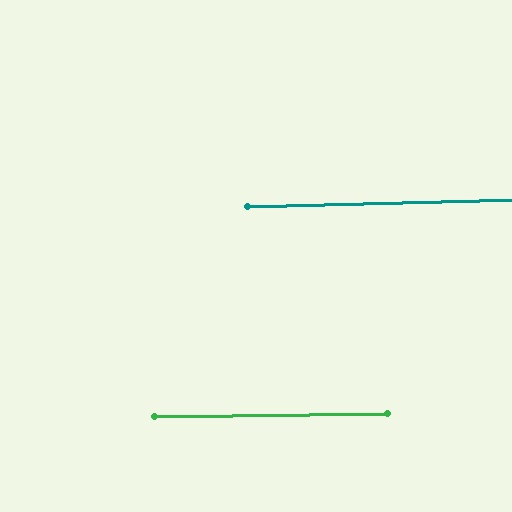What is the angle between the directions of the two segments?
Approximately 1 degree.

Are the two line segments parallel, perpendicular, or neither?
Parallel — their directions differ by only 0.7°.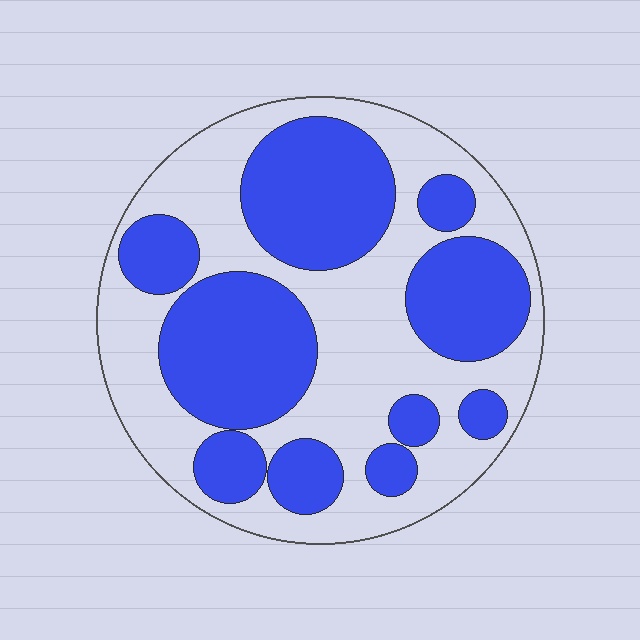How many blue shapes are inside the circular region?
10.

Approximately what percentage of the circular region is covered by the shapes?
Approximately 45%.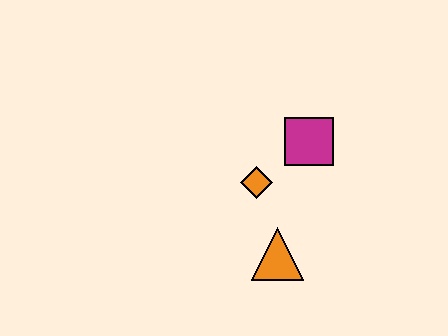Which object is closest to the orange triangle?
The orange diamond is closest to the orange triangle.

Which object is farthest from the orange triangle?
The magenta square is farthest from the orange triangle.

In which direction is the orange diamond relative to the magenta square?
The orange diamond is to the left of the magenta square.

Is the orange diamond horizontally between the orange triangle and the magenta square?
No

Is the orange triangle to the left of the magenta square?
Yes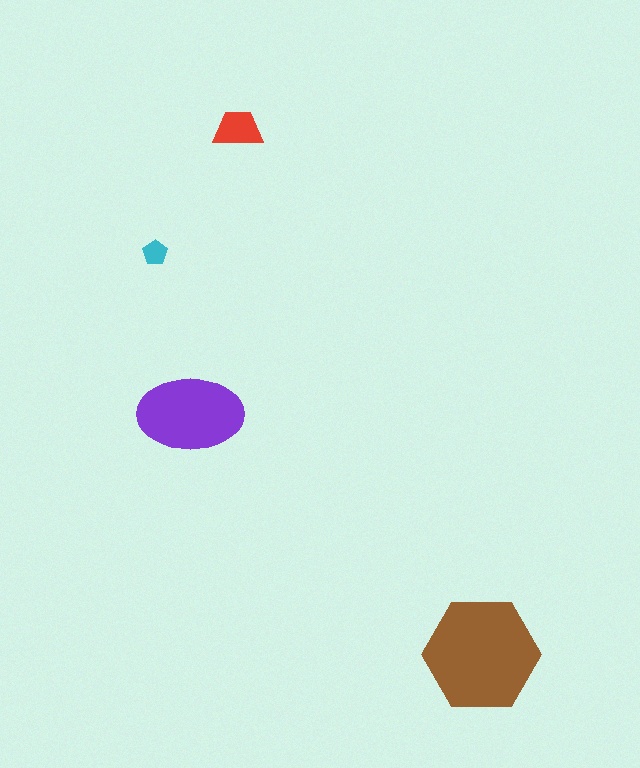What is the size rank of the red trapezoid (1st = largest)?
3rd.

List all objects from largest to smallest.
The brown hexagon, the purple ellipse, the red trapezoid, the cyan pentagon.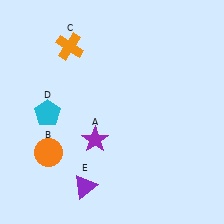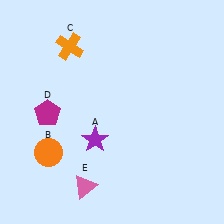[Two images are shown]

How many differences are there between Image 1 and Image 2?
There are 2 differences between the two images.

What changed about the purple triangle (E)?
In Image 1, E is purple. In Image 2, it changed to pink.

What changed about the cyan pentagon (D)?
In Image 1, D is cyan. In Image 2, it changed to magenta.